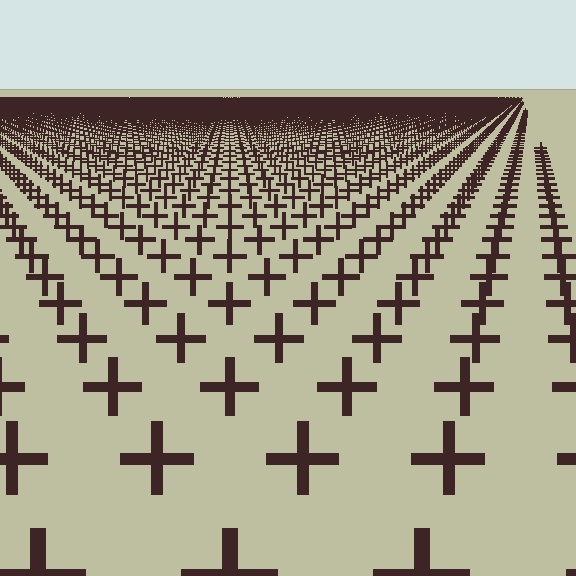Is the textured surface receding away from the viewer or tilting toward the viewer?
The surface is receding away from the viewer. Texture elements get smaller and denser toward the top.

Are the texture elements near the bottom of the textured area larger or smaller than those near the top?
Larger. Near the bottom, elements are closer to the viewer and appear at a bigger on-screen size.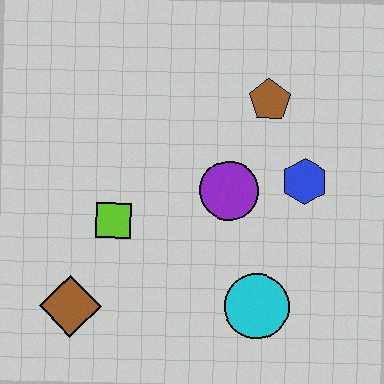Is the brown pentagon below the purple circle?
No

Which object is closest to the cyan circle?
The purple circle is closest to the cyan circle.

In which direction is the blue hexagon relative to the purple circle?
The blue hexagon is to the right of the purple circle.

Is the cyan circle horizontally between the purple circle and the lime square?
No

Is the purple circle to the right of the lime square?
Yes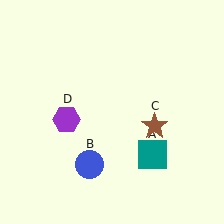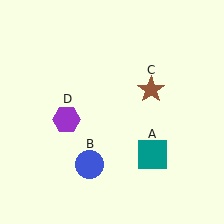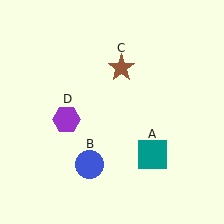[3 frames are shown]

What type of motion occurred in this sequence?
The brown star (object C) rotated counterclockwise around the center of the scene.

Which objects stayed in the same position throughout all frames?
Teal square (object A) and blue circle (object B) and purple hexagon (object D) remained stationary.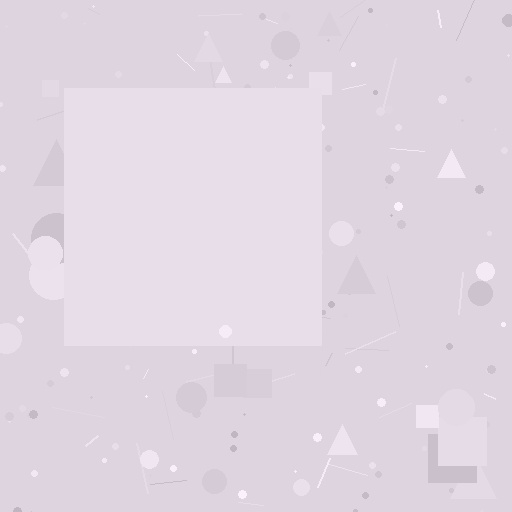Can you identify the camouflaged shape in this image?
The camouflaged shape is a square.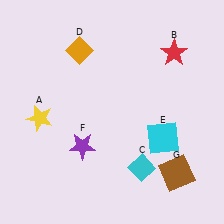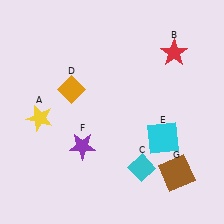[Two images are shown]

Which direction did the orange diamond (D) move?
The orange diamond (D) moved down.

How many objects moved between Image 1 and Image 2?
1 object moved between the two images.